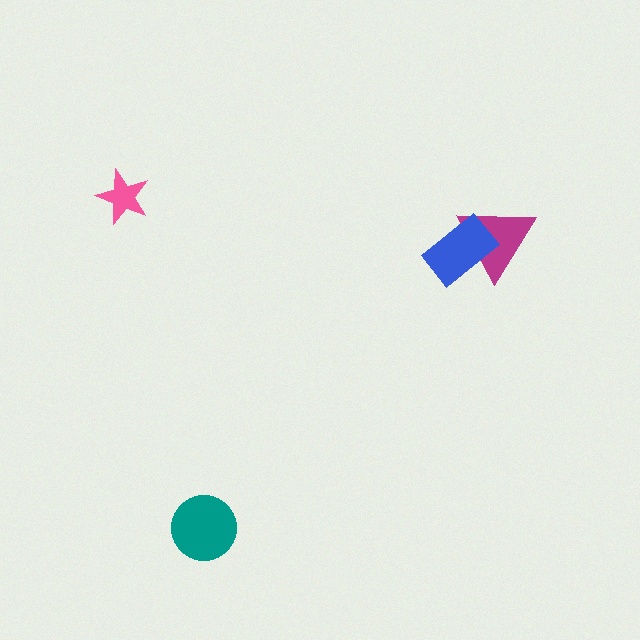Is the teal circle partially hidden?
No, no other shape covers it.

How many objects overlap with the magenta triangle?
1 object overlaps with the magenta triangle.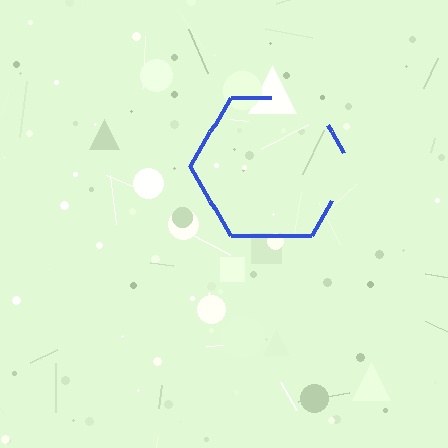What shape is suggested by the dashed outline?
The dashed outline suggests a hexagon.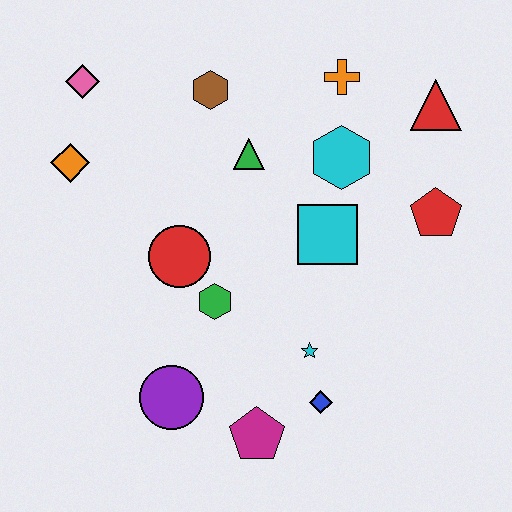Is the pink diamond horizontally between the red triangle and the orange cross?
No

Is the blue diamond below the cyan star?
Yes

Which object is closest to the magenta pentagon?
The blue diamond is closest to the magenta pentagon.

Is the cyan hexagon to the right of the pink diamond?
Yes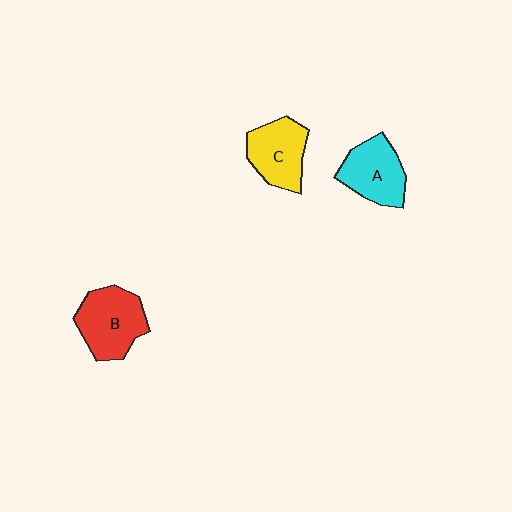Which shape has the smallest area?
Shape C (yellow).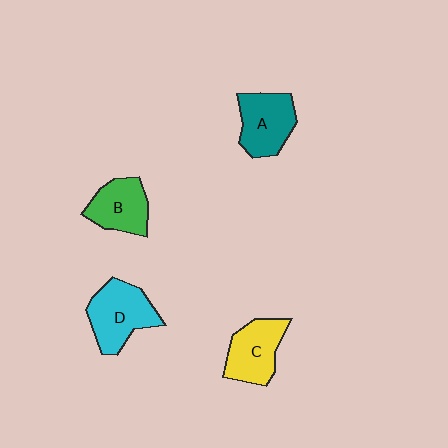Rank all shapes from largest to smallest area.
From largest to smallest: D (cyan), A (teal), C (yellow), B (green).